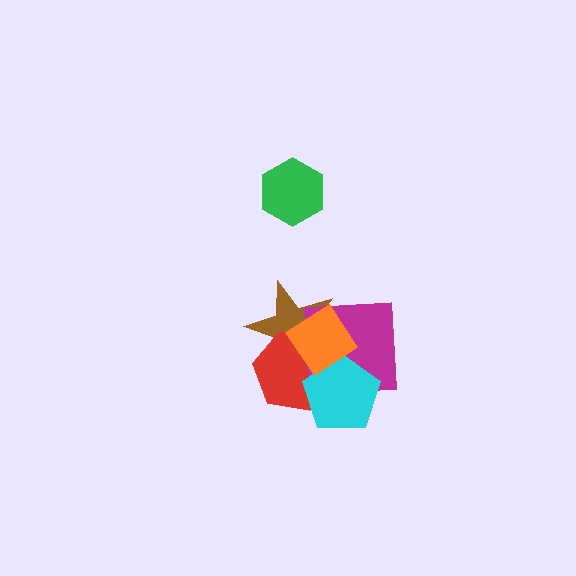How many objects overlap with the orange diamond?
4 objects overlap with the orange diamond.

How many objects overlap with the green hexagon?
0 objects overlap with the green hexagon.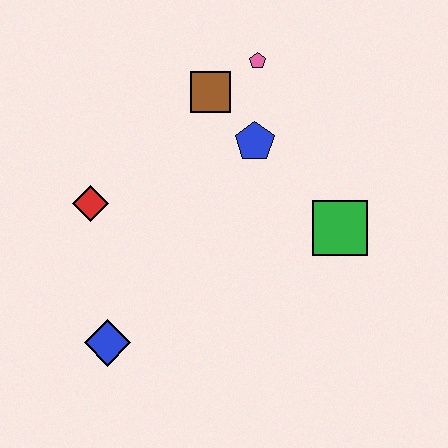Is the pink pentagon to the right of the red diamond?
Yes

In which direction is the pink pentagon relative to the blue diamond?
The pink pentagon is above the blue diamond.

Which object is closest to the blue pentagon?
The brown square is closest to the blue pentagon.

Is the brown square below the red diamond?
No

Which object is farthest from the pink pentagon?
The blue diamond is farthest from the pink pentagon.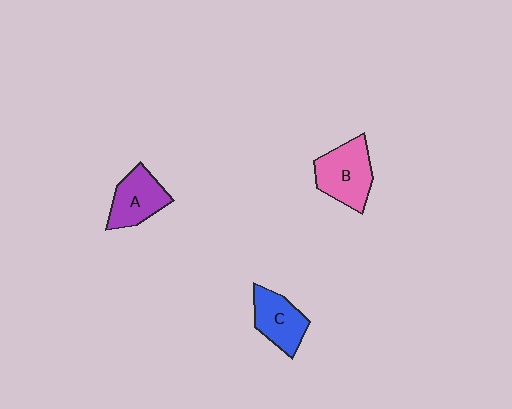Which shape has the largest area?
Shape B (pink).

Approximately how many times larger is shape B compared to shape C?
Approximately 1.2 times.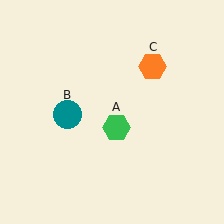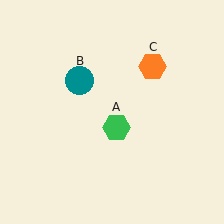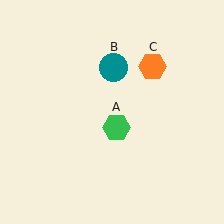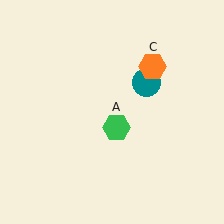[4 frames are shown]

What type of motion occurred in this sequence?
The teal circle (object B) rotated clockwise around the center of the scene.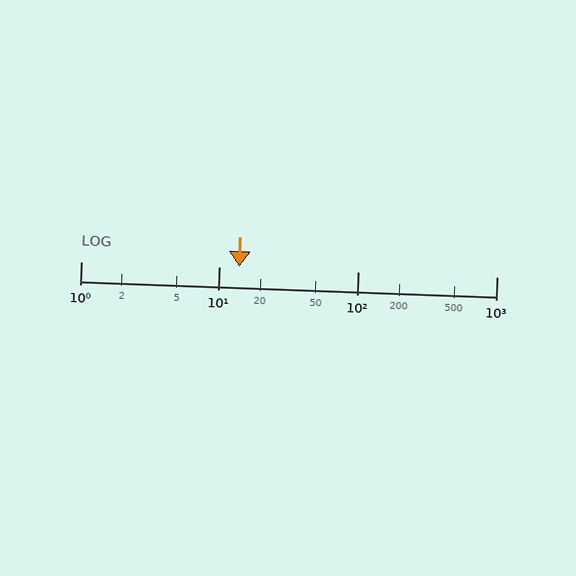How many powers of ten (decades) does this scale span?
The scale spans 3 decades, from 1 to 1000.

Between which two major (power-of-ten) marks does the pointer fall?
The pointer is between 10 and 100.